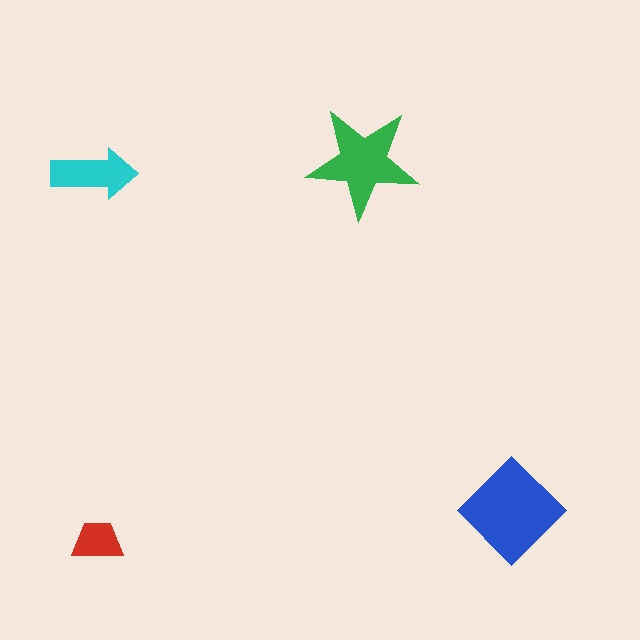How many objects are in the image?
There are 4 objects in the image.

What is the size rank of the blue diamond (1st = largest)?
1st.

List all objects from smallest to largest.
The red trapezoid, the cyan arrow, the green star, the blue diamond.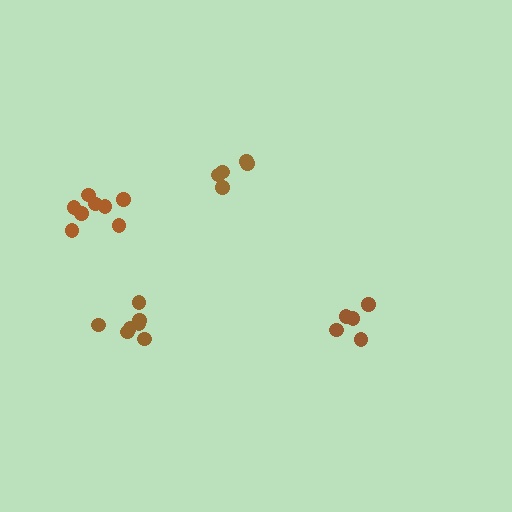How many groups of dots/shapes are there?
There are 4 groups.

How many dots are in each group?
Group 1: 5 dots, Group 2: 8 dots, Group 3: 5 dots, Group 4: 7 dots (25 total).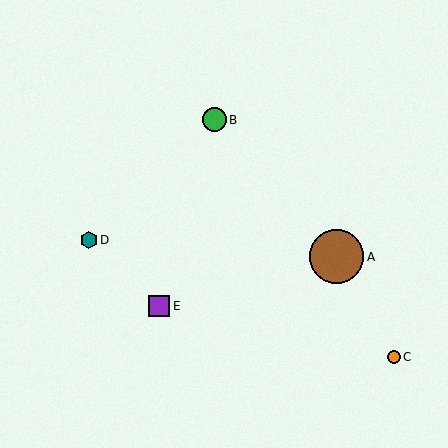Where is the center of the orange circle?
The center of the orange circle is at (394, 357).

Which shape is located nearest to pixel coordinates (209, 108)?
The green circle (labeled B) at (214, 120) is nearest to that location.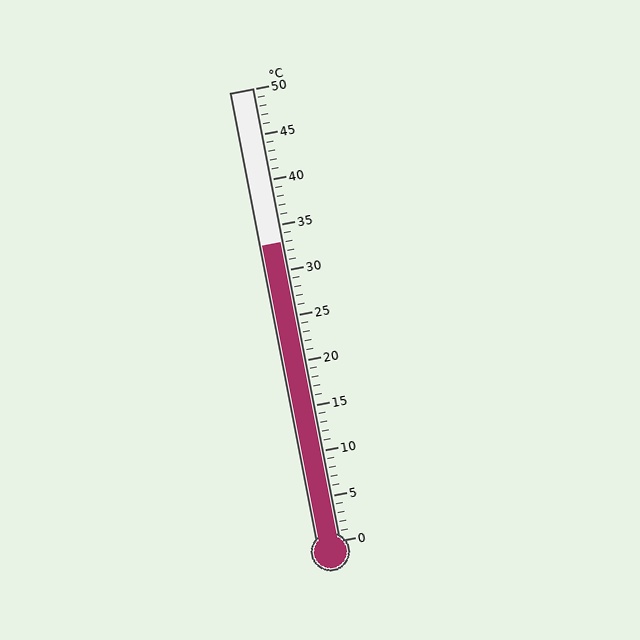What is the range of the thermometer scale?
The thermometer scale ranges from 0°C to 50°C.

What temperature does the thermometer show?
The thermometer shows approximately 33°C.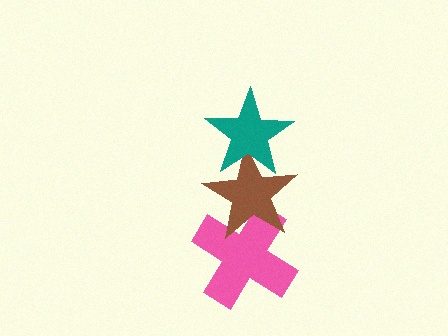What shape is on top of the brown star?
The teal star is on top of the brown star.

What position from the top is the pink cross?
The pink cross is 3rd from the top.